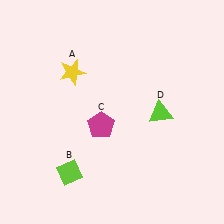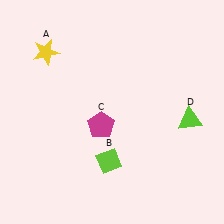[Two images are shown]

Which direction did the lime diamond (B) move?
The lime diamond (B) moved right.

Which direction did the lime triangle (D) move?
The lime triangle (D) moved right.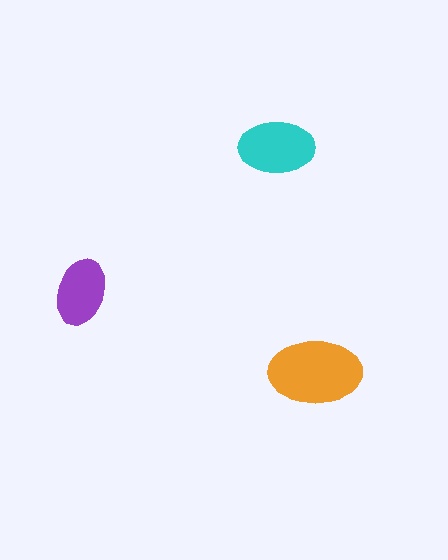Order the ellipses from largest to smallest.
the orange one, the cyan one, the purple one.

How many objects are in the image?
There are 3 objects in the image.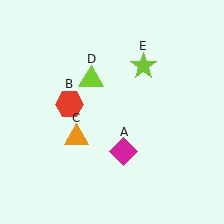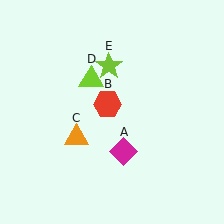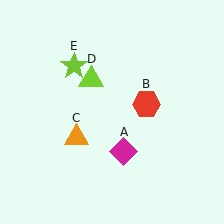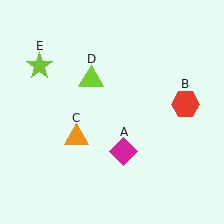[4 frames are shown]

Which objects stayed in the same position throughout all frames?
Magenta diamond (object A) and orange triangle (object C) and lime triangle (object D) remained stationary.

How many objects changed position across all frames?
2 objects changed position: red hexagon (object B), lime star (object E).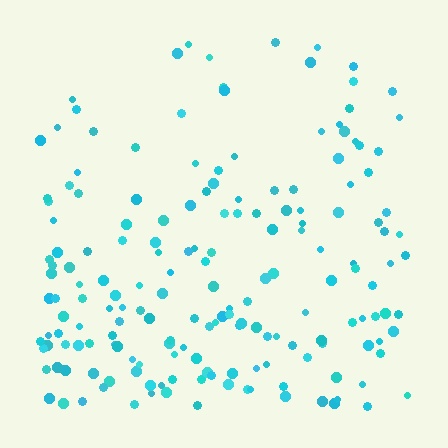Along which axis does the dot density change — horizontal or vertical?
Vertical.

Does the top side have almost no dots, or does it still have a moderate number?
Still a moderate number, just noticeably fewer than the bottom.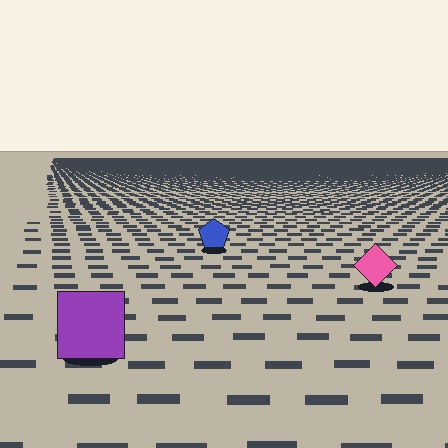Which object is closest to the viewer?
The purple square is closest. The texture marks near it are larger and more spread out.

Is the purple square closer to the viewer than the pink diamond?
Yes. The purple square is closer — you can tell from the texture gradient: the ground texture is coarser near it.